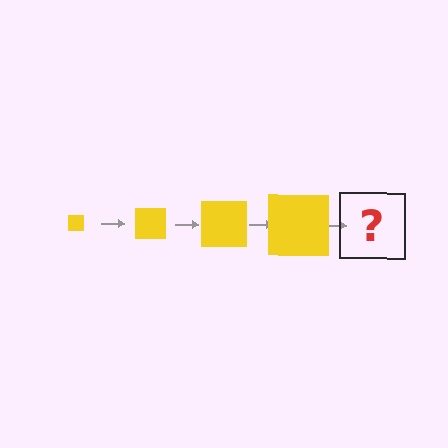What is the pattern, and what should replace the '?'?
The pattern is that the square gets progressively larger each step. The '?' should be a yellow square, larger than the previous one.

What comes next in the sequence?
The next element should be a yellow square, larger than the previous one.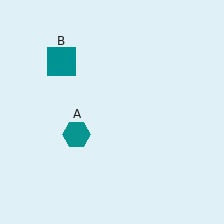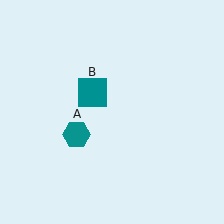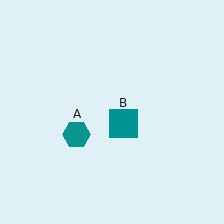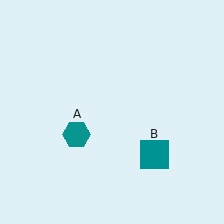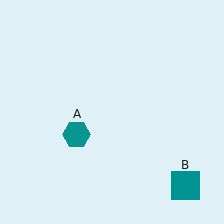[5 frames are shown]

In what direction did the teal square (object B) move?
The teal square (object B) moved down and to the right.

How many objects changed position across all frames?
1 object changed position: teal square (object B).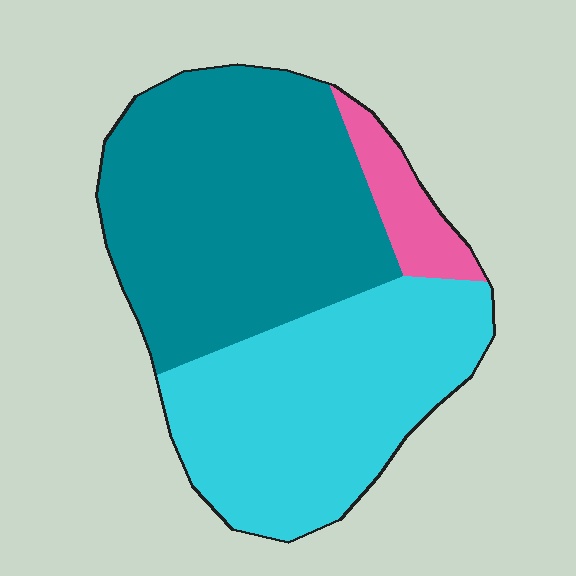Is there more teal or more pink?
Teal.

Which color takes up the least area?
Pink, at roughly 10%.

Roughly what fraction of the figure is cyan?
Cyan covers about 40% of the figure.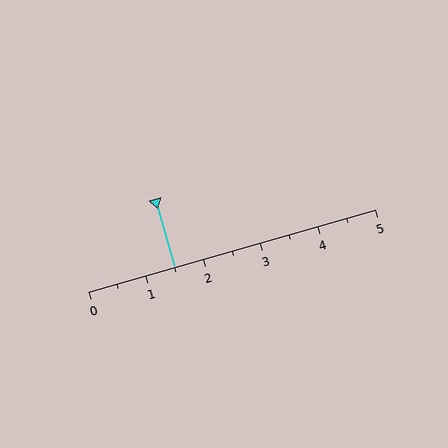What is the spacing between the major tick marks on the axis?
The major ticks are spaced 1 apart.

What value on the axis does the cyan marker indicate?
The marker indicates approximately 1.5.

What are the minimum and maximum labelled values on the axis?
The axis runs from 0 to 5.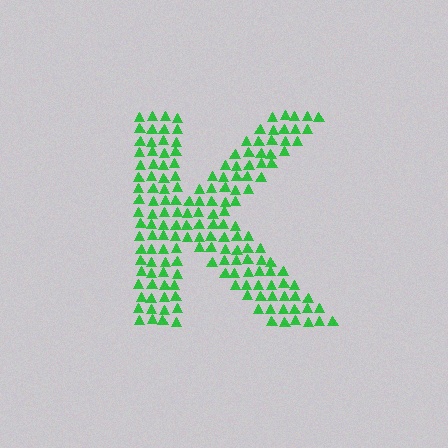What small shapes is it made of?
It is made of small triangles.